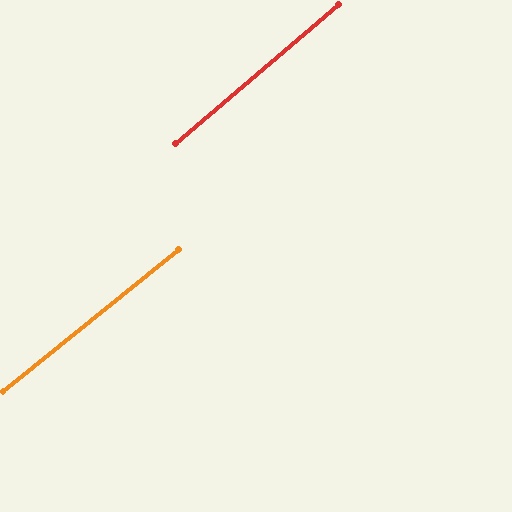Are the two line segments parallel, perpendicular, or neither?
Parallel — their directions differ by only 1.6°.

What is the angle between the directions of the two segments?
Approximately 2 degrees.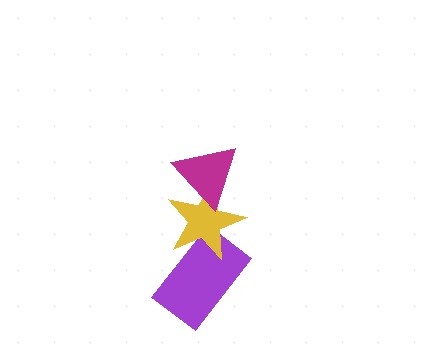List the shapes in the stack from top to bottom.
From top to bottom: the magenta triangle, the yellow star, the purple rectangle.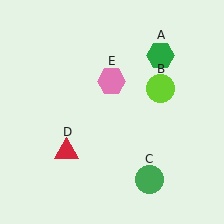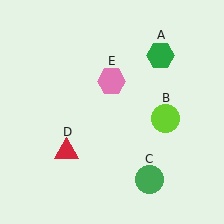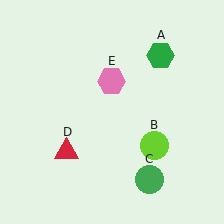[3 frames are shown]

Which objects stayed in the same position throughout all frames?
Green hexagon (object A) and green circle (object C) and red triangle (object D) and pink hexagon (object E) remained stationary.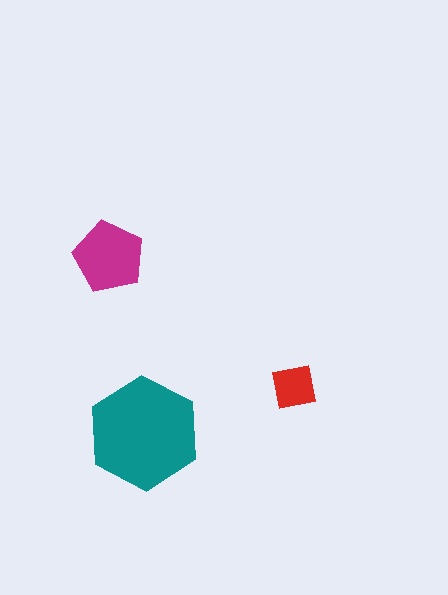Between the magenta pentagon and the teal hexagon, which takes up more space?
The teal hexagon.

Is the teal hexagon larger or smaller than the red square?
Larger.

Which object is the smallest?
The red square.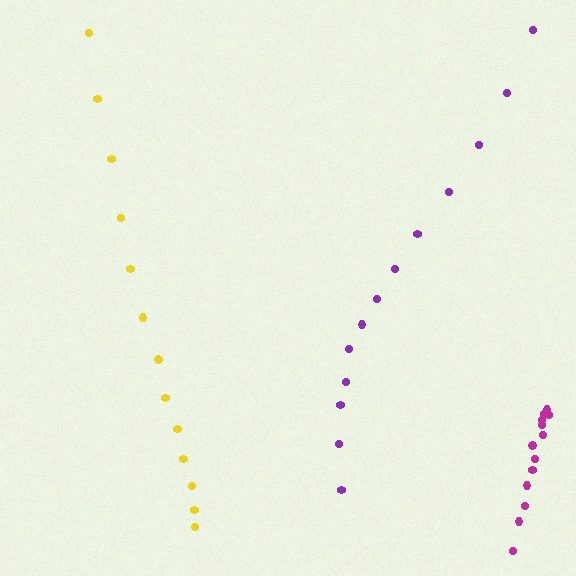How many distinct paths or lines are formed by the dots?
There are 3 distinct paths.